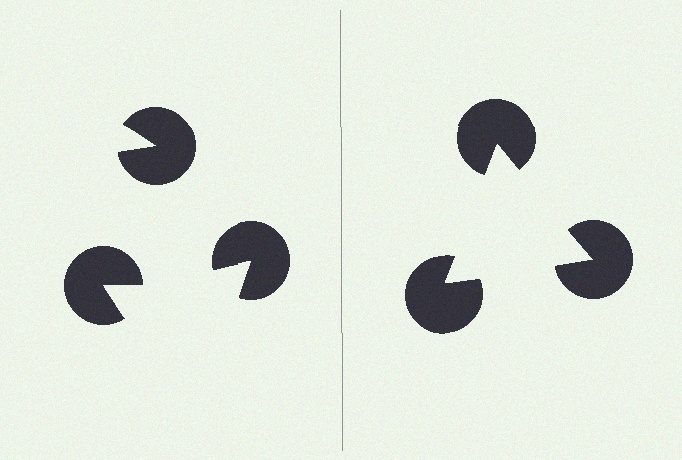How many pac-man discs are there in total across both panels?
6 — 3 on each side.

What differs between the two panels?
The pac-man discs are positioned identically on both sides; only the wedge orientations differ. On the right they align to a triangle; on the left they are misaligned.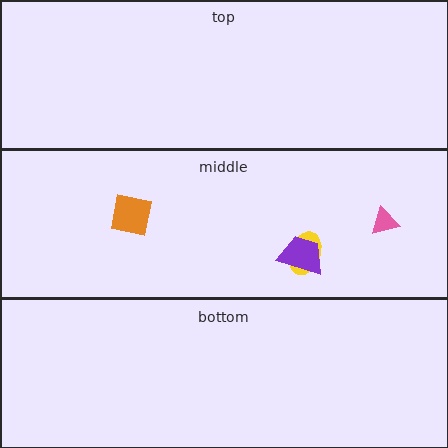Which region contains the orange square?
The middle region.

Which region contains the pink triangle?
The middle region.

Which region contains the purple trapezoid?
The middle region.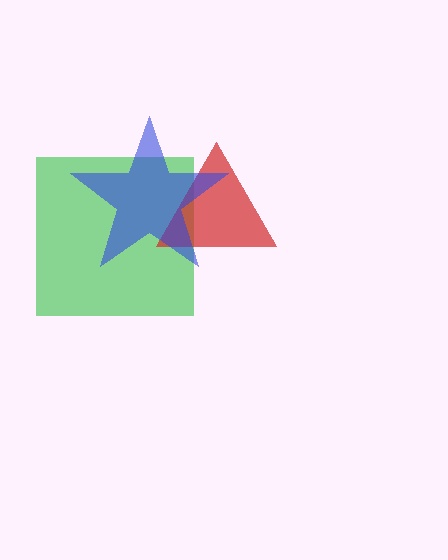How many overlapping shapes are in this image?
There are 3 overlapping shapes in the image.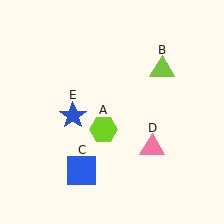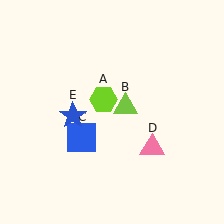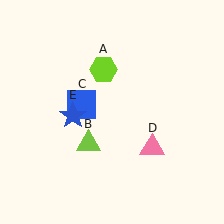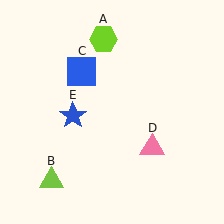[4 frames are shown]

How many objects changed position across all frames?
3 objects changed position: lime hexagon (object A), lime triangle (object B), blue square (object C).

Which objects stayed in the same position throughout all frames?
Pink triangle (object D) and blue star (object E) remained stationary.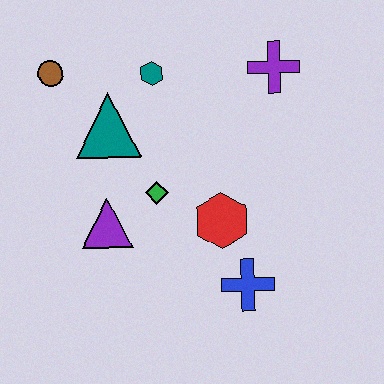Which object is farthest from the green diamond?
The purple cross is farthest from the green diamond.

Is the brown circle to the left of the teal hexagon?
Yes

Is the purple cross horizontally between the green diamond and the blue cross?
No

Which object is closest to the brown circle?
The teal triangle is closest to the brown circle.